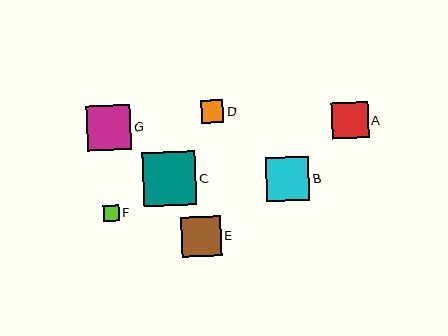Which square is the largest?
Square C is the largest with a size of approximately 53 pixels.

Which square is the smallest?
Square F is the smallest with a size of approximately 16 pixels.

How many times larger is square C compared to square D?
Square C is approximately 2.3 times the size of square D.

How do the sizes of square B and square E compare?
Square B and square E are approximately the same size.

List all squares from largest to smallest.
From largest to smallest: C, G, B, E, A, D, F.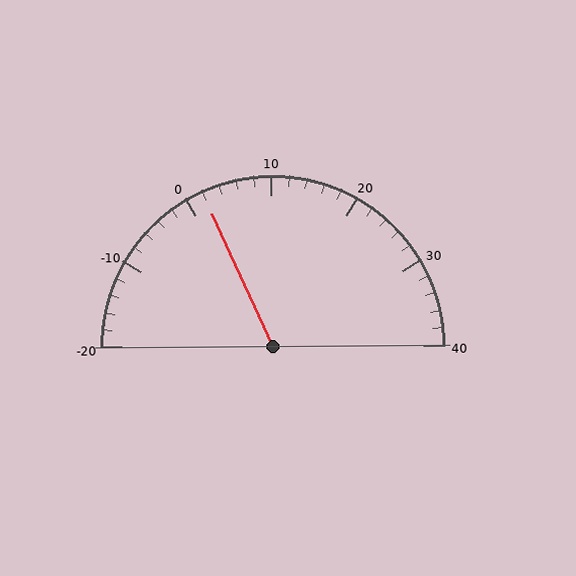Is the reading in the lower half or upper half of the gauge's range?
The reading is in the lower half of the range (-20 to 40).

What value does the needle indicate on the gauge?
The needle indicates approximately 2.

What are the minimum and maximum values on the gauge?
The gauge ranges from -20 to 40.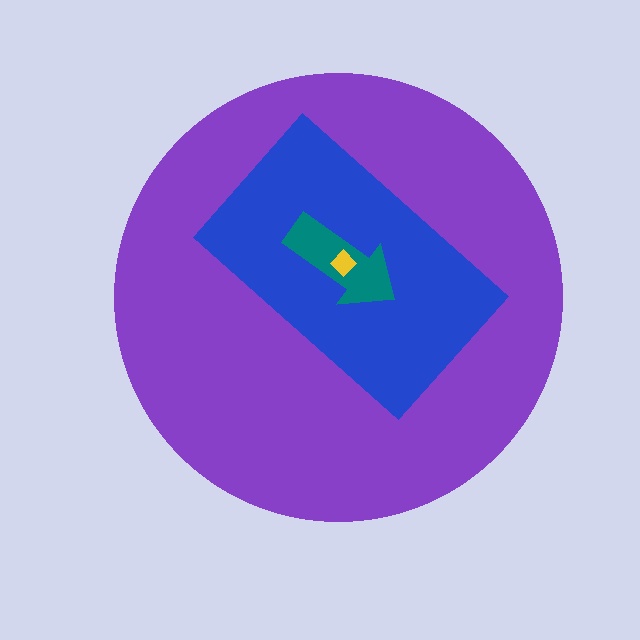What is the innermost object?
The yellow diamond.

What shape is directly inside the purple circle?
The blue rectangle.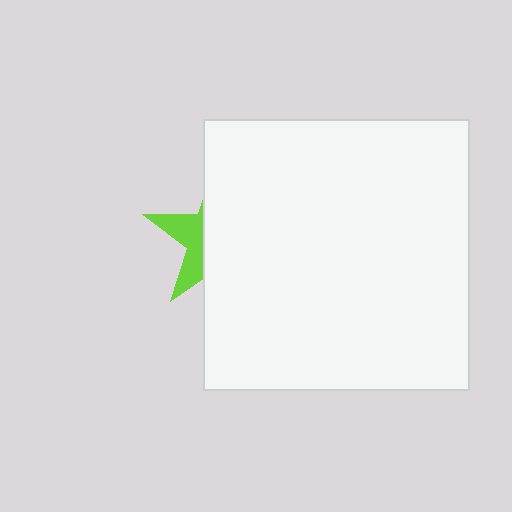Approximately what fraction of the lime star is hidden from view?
Roughly 67% of the lime star is hidden behind the white rectangle.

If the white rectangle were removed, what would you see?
You would see the complete lime star.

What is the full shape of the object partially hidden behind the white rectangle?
The partially hidden object is a lime star.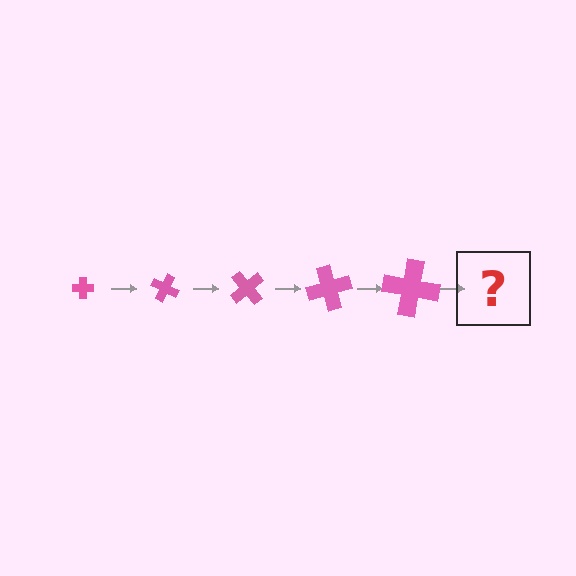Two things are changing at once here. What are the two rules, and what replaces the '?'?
The two rules are that the cross grows larger each step and it rotates 25 degrees each step. The '?' should be a cross, larger than the previous one and rotated 125 degrees from the start.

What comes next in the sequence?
The next element should be a cross, larger than the previous one and rotated 125 degrees from the start.